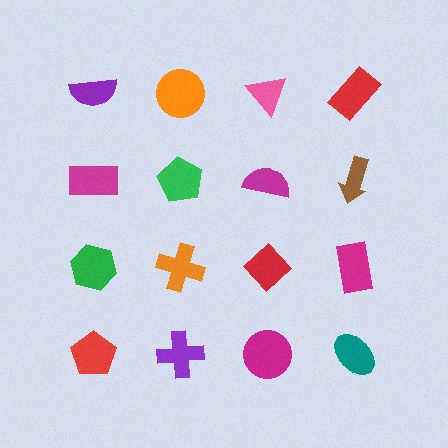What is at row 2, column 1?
A magenta rectangle.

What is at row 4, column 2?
A purple cross.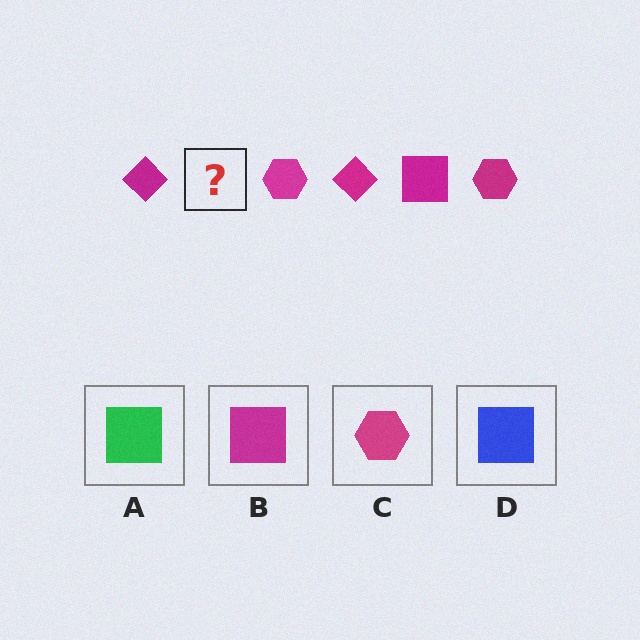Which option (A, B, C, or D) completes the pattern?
B.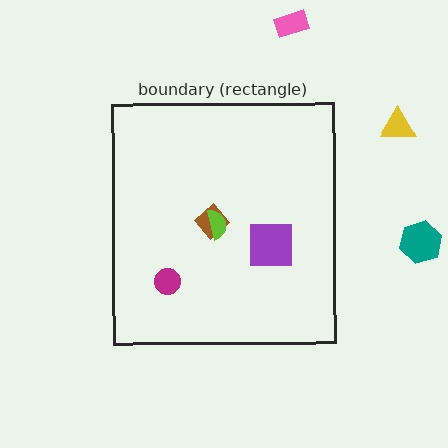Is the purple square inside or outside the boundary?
Inside.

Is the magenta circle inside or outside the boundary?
Inside.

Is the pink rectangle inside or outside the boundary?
Outside.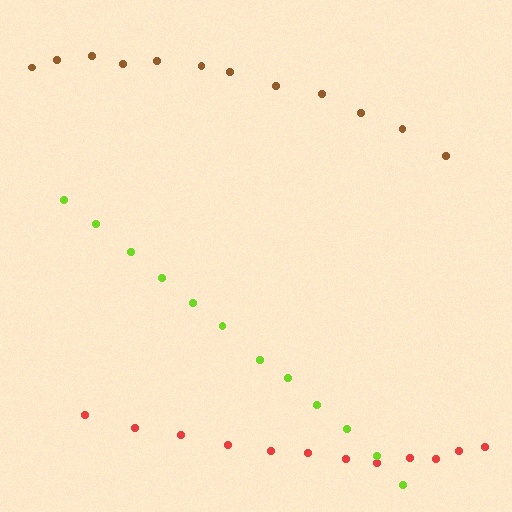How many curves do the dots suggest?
There are 3 distinct paths.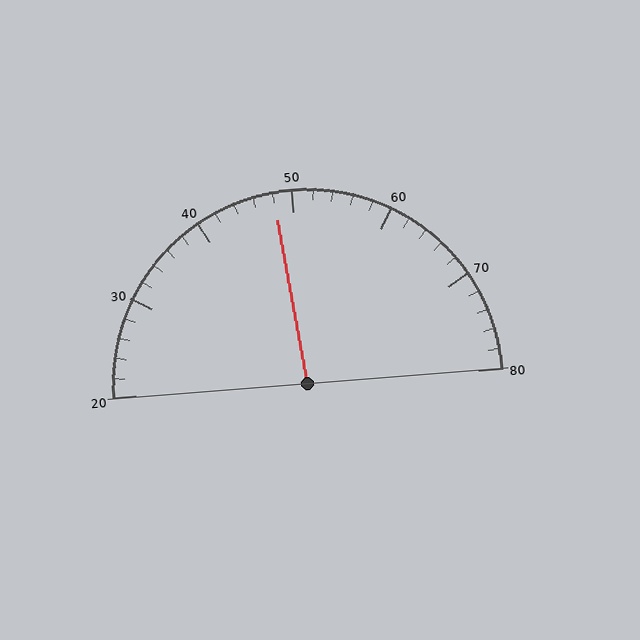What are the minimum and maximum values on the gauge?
The gauge ranges from 20 to 80.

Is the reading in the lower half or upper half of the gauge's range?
The reading is in the lower half of the range (20 to 80).